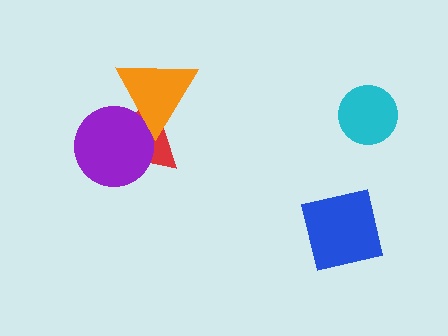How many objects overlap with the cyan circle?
0 objects overlap with the cyan circle.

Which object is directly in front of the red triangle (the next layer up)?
The purple circle is directly in front of the red triangle.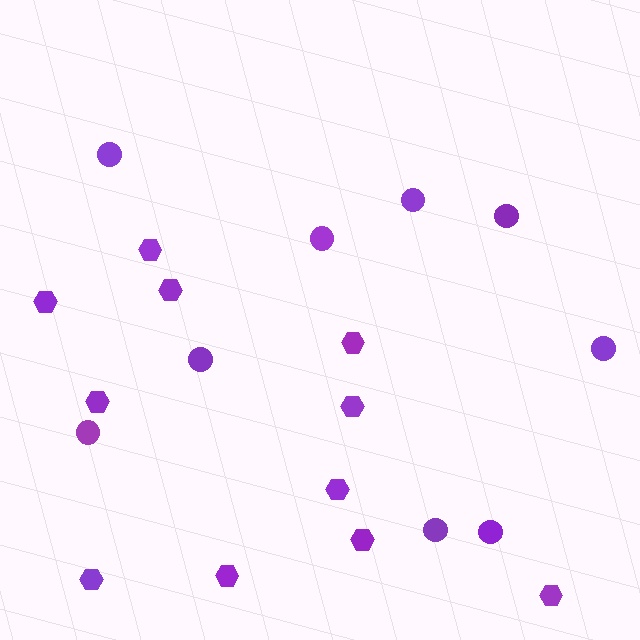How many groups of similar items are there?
There are 2 groups: one group of hexagons (11) and one group of circles (9).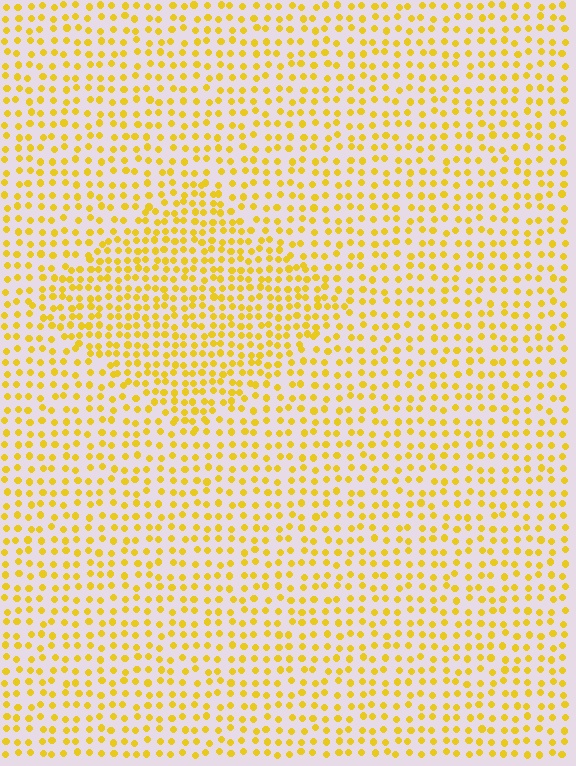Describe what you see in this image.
The image contains small yellow elements arranged at two different densities. A diamond-shaped region is visible where the elements are more densely packed than the surrounding area.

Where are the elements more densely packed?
The elements are more densely packed inside the diamond boundary.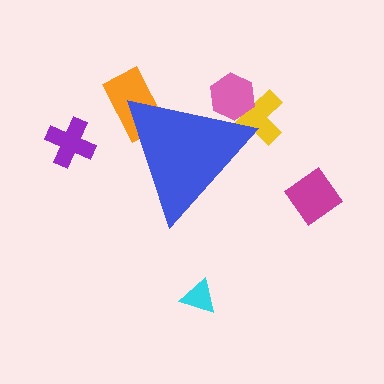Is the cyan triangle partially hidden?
No, the cyan triangle is fully visible.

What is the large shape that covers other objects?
A blue triangle.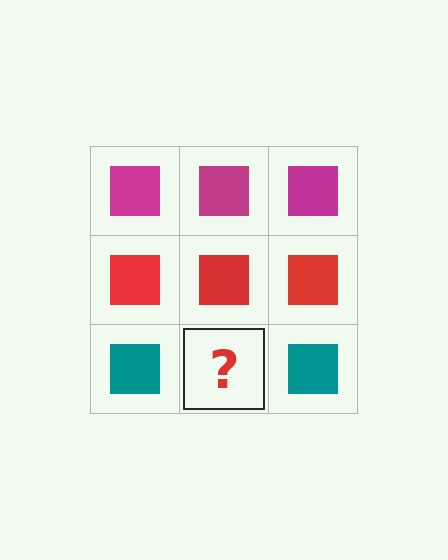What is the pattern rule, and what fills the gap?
The rule is that each row has a consistent color. The gap should be filled with a teal square.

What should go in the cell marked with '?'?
The missing cell should contain a teal square.